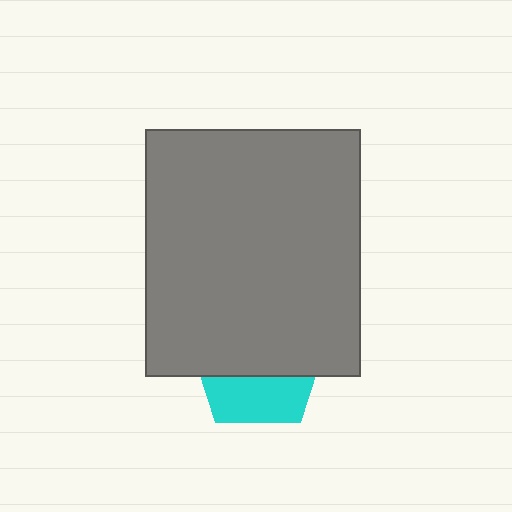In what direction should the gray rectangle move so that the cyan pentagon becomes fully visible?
The gray rectangle should move up. That is the shortest direction to clear the overlap and leave the cyan pentagon fully visible.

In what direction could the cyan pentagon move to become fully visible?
The cyan pentagon could move down. That would shift it out from behind the gray rectangle entirely.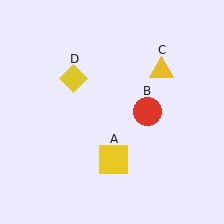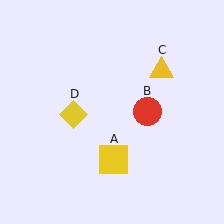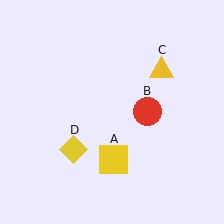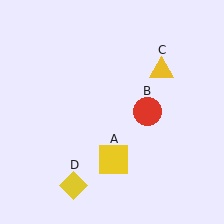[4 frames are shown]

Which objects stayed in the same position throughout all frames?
Yellow square (object A) and red circle (object B) and yellow triangle (object C) remained stationary.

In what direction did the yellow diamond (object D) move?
The yellow diamond (object D) moved down.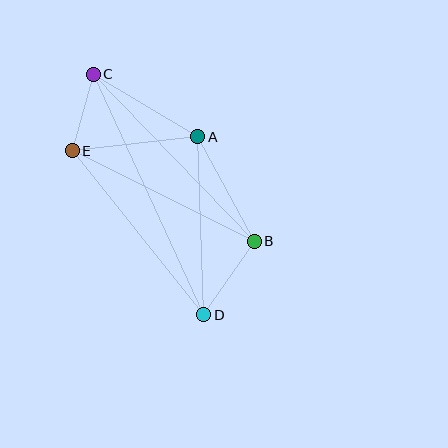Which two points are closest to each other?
Points C and E are closest to each other.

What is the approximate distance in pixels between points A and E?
The distance between A and E is approximately 126 pixels.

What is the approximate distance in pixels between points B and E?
The distance between B and E is approximately 203 pixels.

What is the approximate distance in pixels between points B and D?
The distance between B and D is approximately 89 pixels.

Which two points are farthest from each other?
Points C and D are farthest from each other.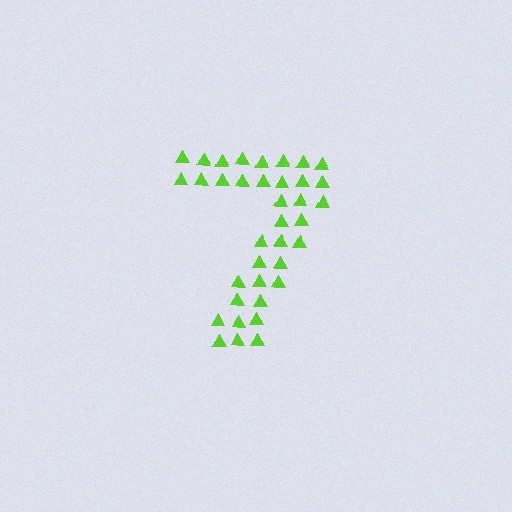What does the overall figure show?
The overall figure shows the digit 7.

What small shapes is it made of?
It is made of small triangles.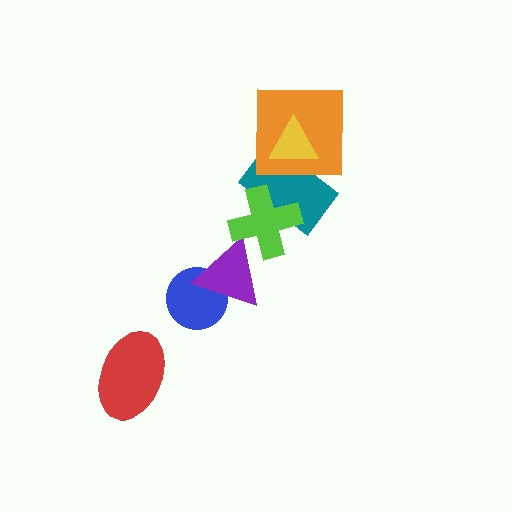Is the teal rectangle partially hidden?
Yes, it is partially covered by another shape.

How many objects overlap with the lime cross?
2 objects overlap with the lime cross.